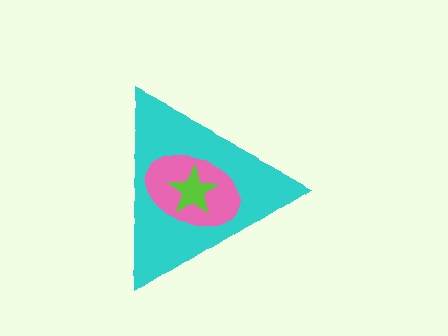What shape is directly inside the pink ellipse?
The lime star.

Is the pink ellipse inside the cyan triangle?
Yes.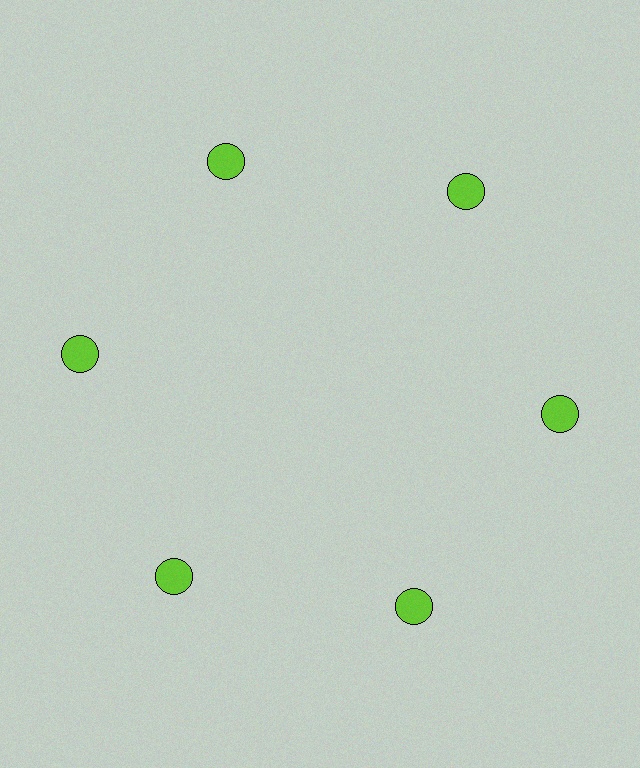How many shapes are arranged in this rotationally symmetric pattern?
There are 6 shapes, arranged in 6 groups of 1.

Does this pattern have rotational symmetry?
Yes, this pattern has 6-fold rotational symmetry. It looks the same after rotating 60 degrees around the center.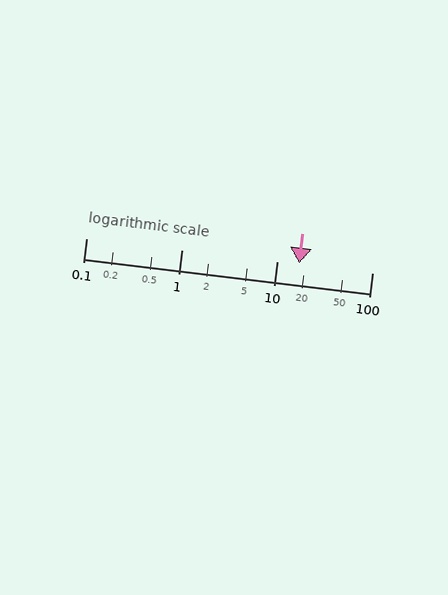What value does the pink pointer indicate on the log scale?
The pointer indicates approximately 17.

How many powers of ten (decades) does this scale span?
The scale spans 3 decades, from 0.1 to 100.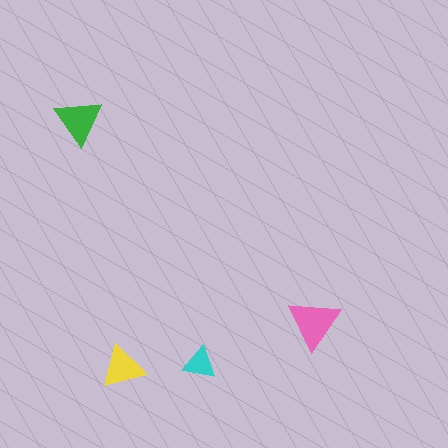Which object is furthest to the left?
The green triangle is leftmost.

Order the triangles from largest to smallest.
the pink one, the green one, the yellow one, the cyan one.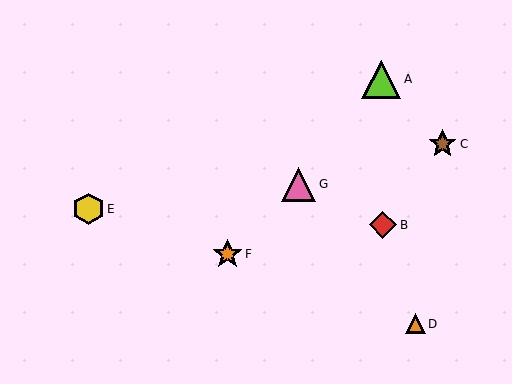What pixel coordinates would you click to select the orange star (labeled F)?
Click at (228, 254) to select the orange star F.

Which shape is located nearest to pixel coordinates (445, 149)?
The brown star (labeled C) at (443, 144) is nearest to that location.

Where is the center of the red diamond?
The center of the red diamond is at (383, 225).